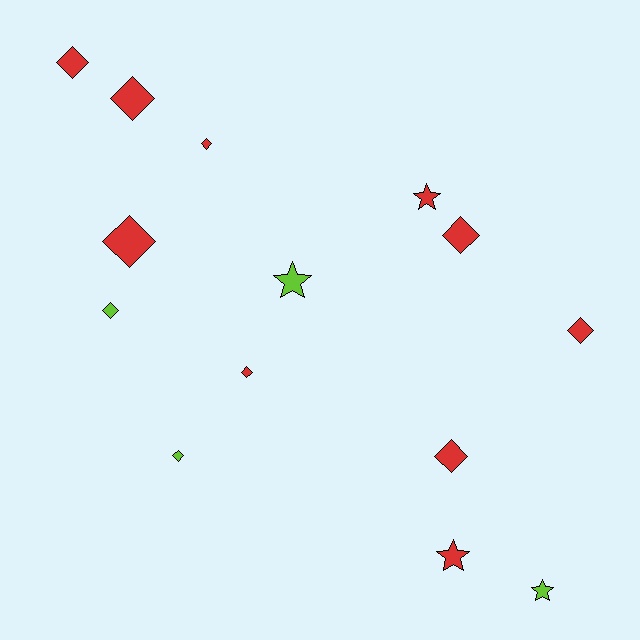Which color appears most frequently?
Red, with 10 objects.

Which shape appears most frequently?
Diamond, with 10 objects.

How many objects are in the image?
There are 14 objects.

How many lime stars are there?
There are 2 lime stars.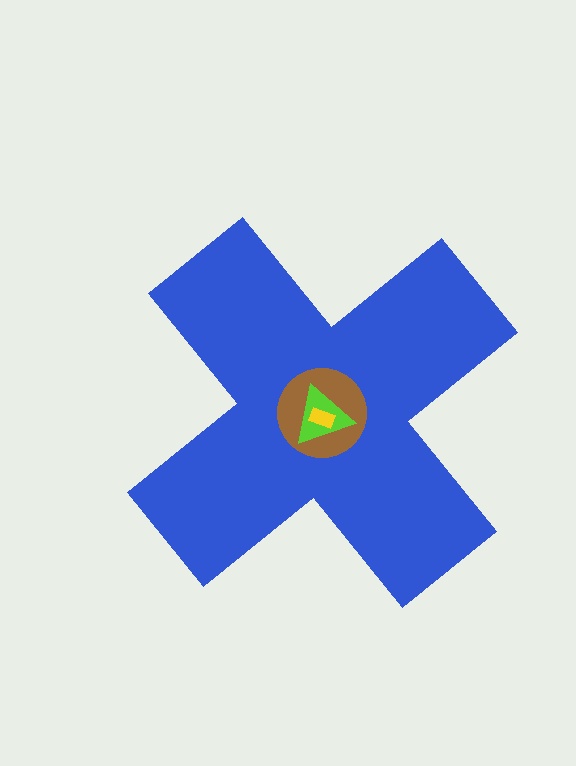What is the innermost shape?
The yellow rectangle.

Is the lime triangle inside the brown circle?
Yes.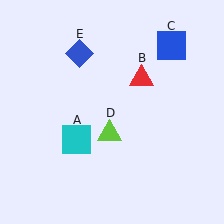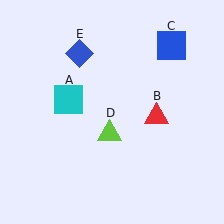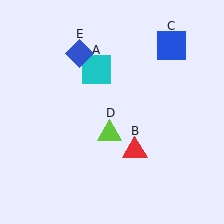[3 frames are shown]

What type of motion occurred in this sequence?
The cyan square (object A), red triangle (object B) rotated clockwise around the center of the scene.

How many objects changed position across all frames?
2 objects changed position: cyan square (object A), red triangle (object B).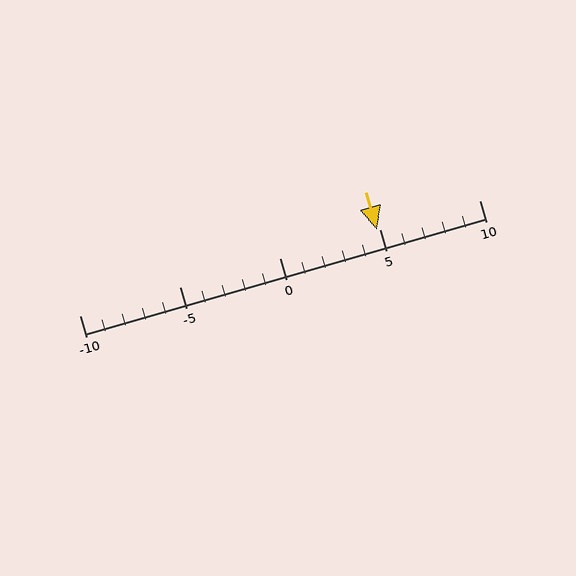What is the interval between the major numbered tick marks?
The major tick marks are spaced 5 units apart.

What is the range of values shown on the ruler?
The ruler shows values from -10 to 10.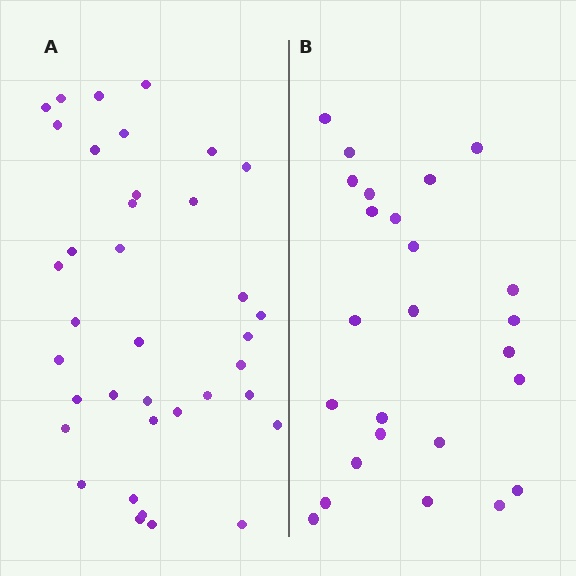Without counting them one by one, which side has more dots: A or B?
Region A (the left region) has more dots.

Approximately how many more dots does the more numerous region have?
Region A has roughly 12 or so more dots than region B.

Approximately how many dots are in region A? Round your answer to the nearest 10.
About 40 dots. (The exact count is 37, which rounds to 40.)